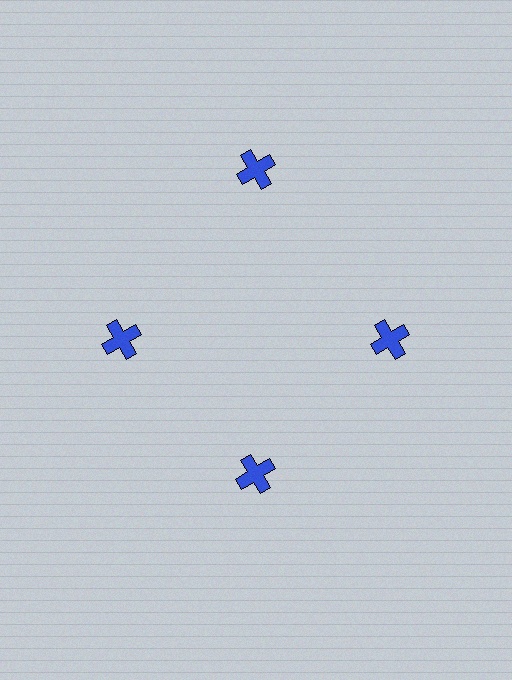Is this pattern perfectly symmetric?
No. The 4 blue crosses are arranged in a ring, but one element near the 12 o'clock position is pushed outward from the center, breaking the 4-fold rotational symmetry.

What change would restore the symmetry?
The symmetry would be restored by moving it inward, back onto the ring so that all 4 crosses sit at equal angles and equal distance from the center.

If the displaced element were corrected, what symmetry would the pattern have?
It would have 4-fold rotational symmetry — the pattern would map onto itself every 90 degrees.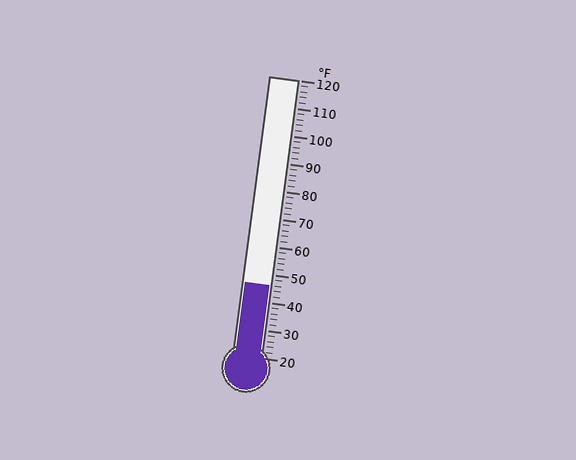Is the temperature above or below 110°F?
The temperature is below 110°F.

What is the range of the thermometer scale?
The thermometer scale ranges from 20°F to 120°F.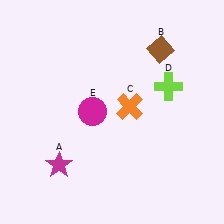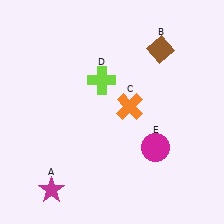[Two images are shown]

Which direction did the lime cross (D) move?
The lime cross (D) moved left.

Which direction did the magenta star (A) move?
The magenta star (A) moved down.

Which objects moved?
The objects that moved are: the magenta star (A), the lime cross (D), the magenta circle (E).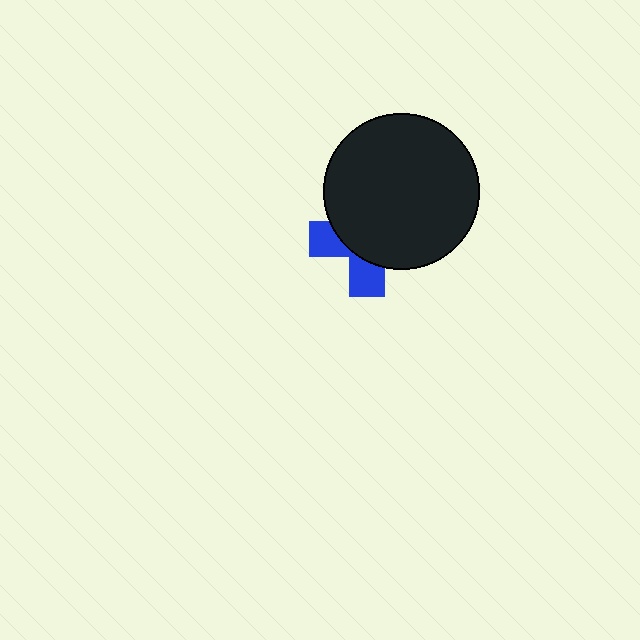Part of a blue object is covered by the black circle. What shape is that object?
It is a cross.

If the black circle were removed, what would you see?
You would see the complete blue cross.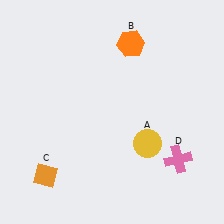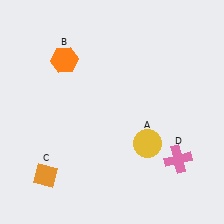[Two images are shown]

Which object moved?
The orange hexagon (B) moved left.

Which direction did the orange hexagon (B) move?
The orange hexagon (B) moved left.